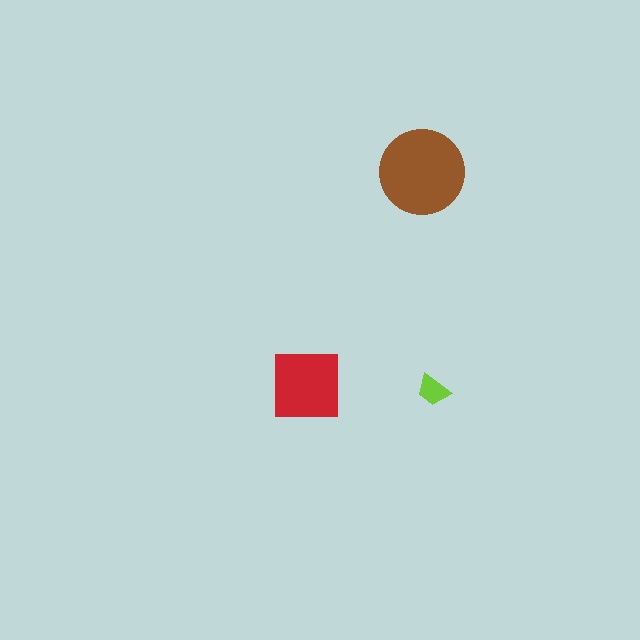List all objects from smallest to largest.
The lime trapezoid, the red square, the brown circle.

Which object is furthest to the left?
The red square is leftmost.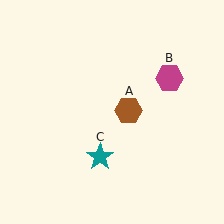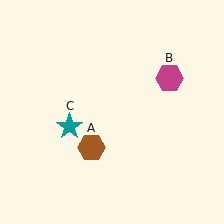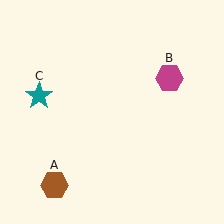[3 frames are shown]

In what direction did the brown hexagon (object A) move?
The brown hexagon (object A) moved down and to the left.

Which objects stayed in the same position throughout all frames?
Magenta hexagon (object B) remained stationary.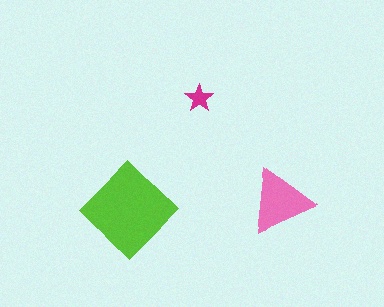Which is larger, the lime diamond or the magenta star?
The lime diamond.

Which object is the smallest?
The magenta star.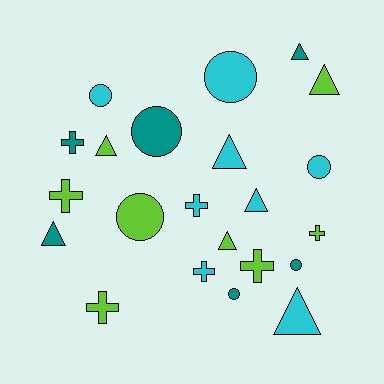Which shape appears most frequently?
Triangle, with 8 objects.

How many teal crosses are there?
There is 1 teal cross.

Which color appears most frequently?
Lime, with 8 objects.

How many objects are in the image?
There are 22 objects.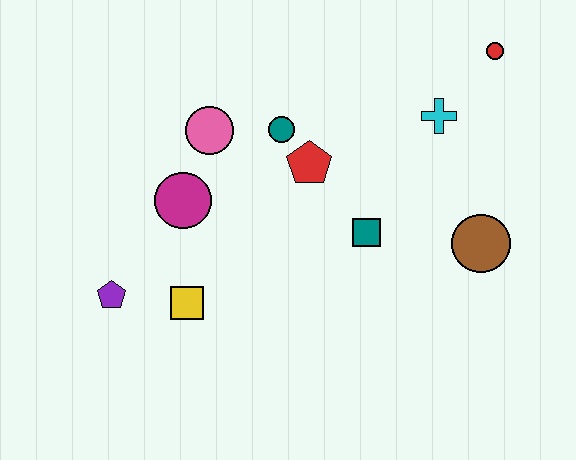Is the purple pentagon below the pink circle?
Yes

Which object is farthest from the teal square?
The purple pentagon is farthest from the teal square.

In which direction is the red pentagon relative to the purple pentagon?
The red pentagon is to the right of the purple pentagon.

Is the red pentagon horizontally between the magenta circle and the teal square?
Yes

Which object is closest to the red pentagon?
The teal circle is closest to the red pentagon.